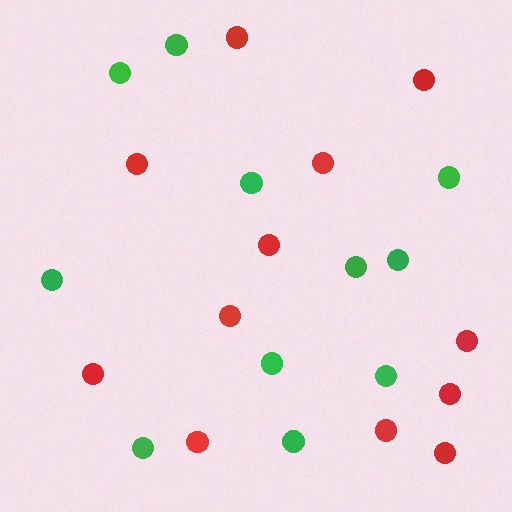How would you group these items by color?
There are 2 groups: one group of green circles (11) and one group of red circles (12).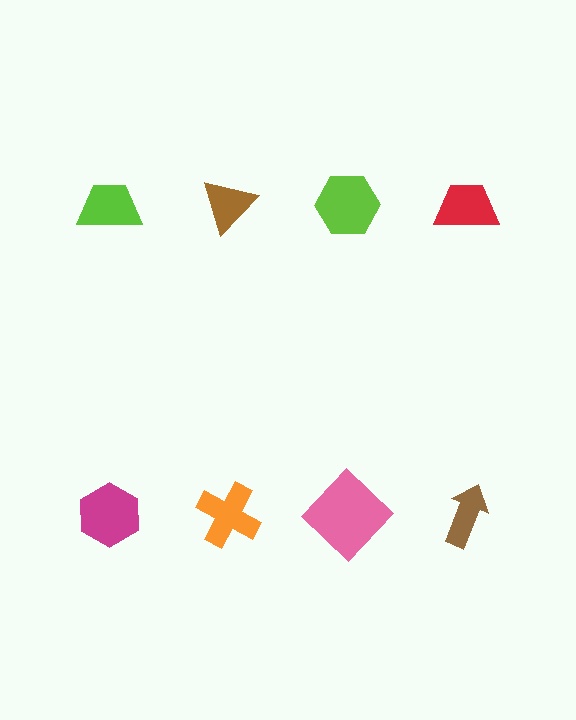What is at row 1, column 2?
A brown triangle.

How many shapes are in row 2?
4 shapes.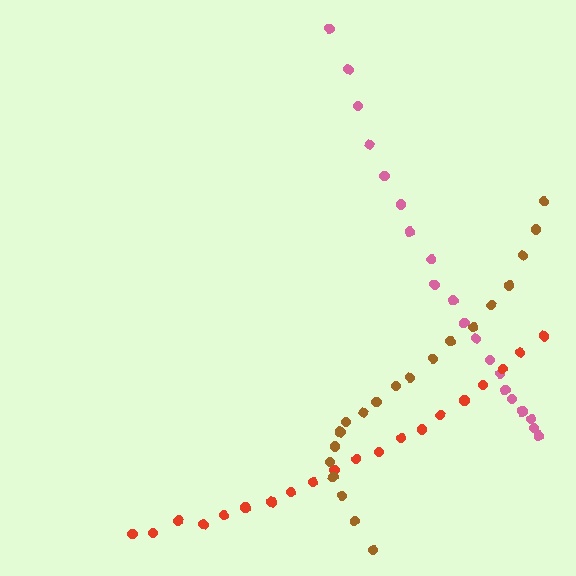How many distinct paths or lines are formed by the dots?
There are 3 distinct paths.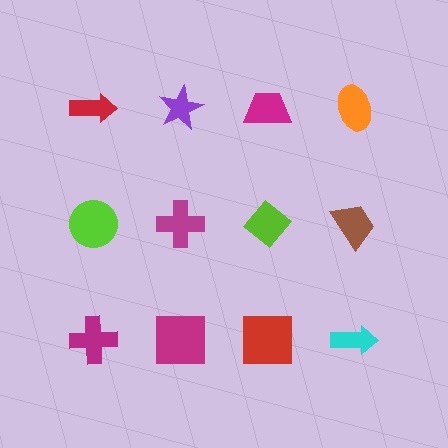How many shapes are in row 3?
4 shapes.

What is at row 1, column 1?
A red arrow.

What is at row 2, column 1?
A lime circle.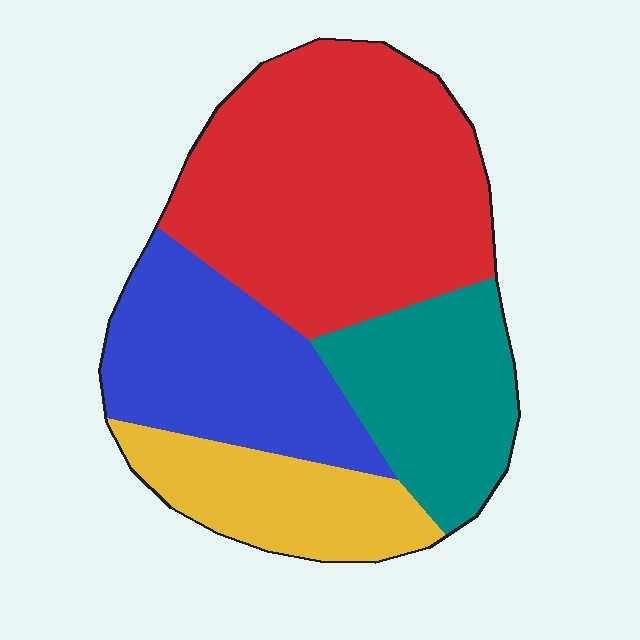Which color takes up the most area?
Red, at roughly 45%.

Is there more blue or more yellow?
Blue.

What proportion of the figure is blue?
Blue takes up less than a quarter of the figure.